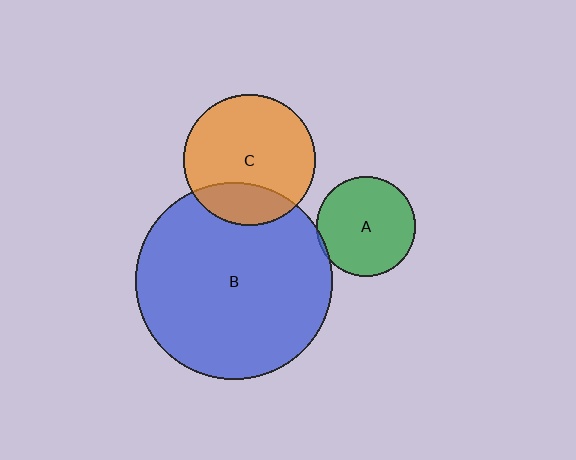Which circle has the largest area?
Circle B (blue).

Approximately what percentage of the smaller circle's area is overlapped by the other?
Approximately 5%.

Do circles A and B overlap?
Yes.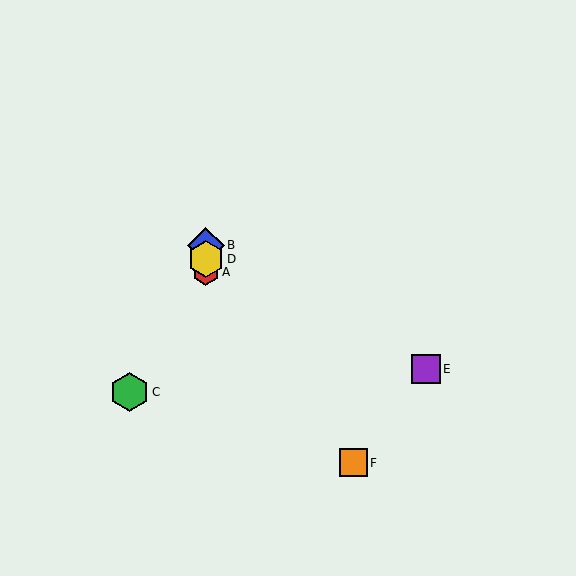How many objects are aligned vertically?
3 objects (A, B, D) are aligned vertically.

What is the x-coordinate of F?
Object F is at x≈353.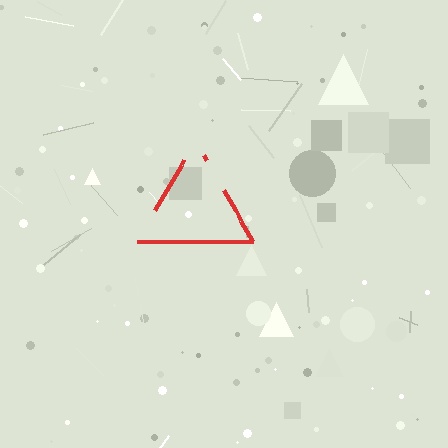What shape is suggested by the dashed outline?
The dashed outline suggests a triangle.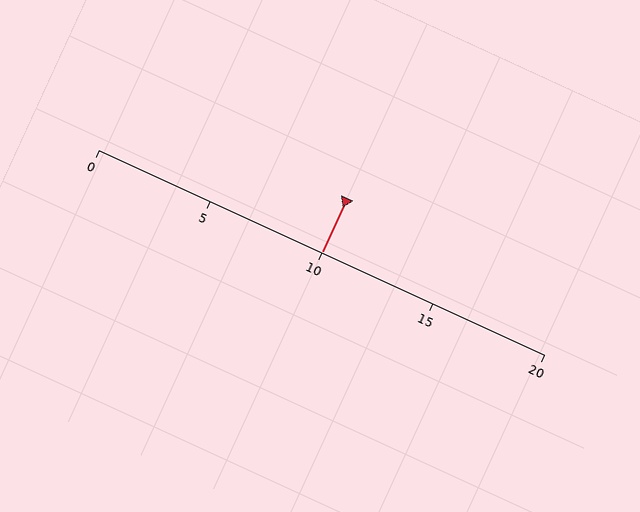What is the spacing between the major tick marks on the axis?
The major ticks are spaced 5 apart.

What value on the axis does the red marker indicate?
The marker indicates approximately 10.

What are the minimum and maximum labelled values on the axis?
The axis runs from 0 to 20.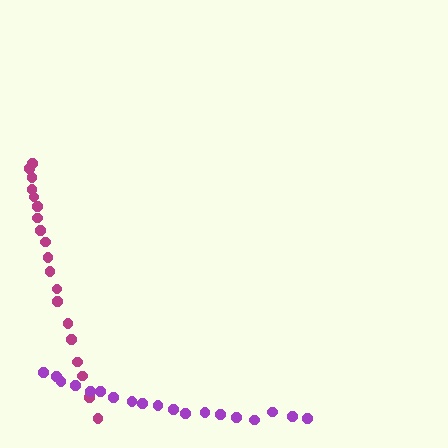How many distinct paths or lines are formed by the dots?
There are 2 distinct paths.